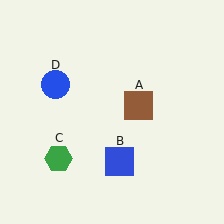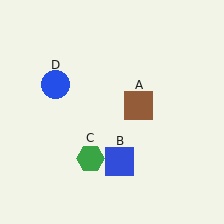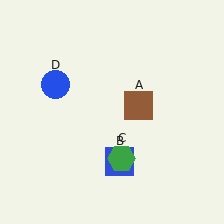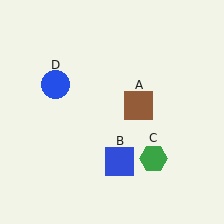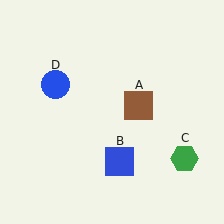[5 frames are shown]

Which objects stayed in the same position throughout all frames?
Brown square (object A) and blue square (object B) and blue circle (object D) remained stationary.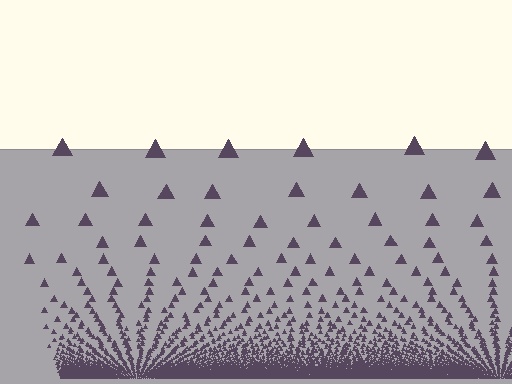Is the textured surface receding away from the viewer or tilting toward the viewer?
The surface appears to tilt toward the viewer. Texture elements get larger and sparser toward the top.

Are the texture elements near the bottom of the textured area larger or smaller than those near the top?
Smaller. The gradient is inverted — elements near the bottom are smaller and denser.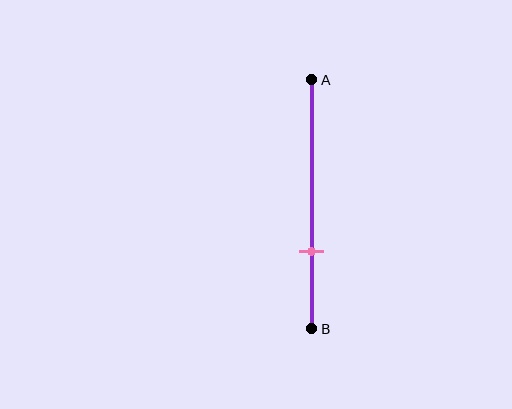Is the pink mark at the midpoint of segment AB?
No, the mark is at about 70% from A, not at the 50% midpoint.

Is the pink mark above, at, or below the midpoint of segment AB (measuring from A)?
The pink mark is below the midpoint of segment AB.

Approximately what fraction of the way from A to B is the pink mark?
The pink mark is approximately 70% of the way from A to B.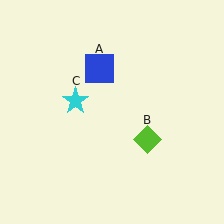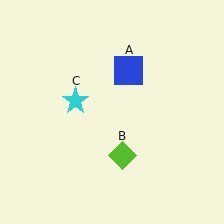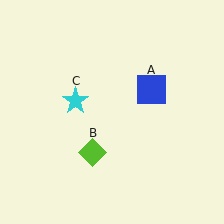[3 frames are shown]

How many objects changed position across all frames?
2 objects changed position: blue square (object A), lime diamond (object B).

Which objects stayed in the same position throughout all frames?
Cyan star (object C) remained stationary.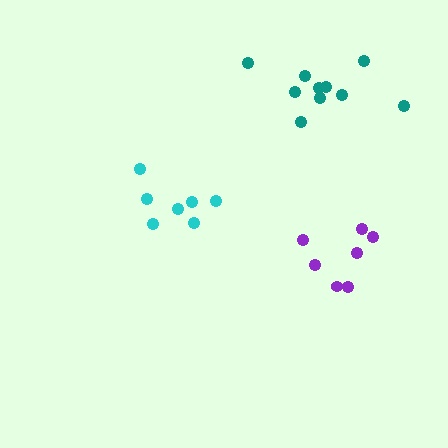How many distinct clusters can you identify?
There are 3 distinct clusters.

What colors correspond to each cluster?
The clusters are colored: purple, cyan, teal.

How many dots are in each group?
Group 1: 7 dots, Group 2: 7 dots, Group 3: 10 dots (24 total).